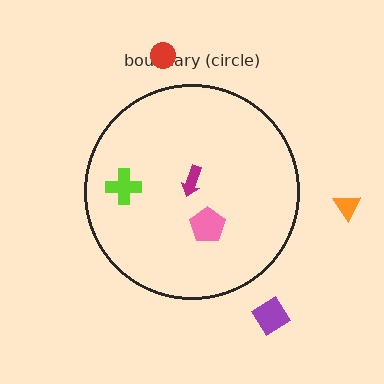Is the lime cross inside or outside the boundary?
Inside.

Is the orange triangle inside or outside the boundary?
Outside.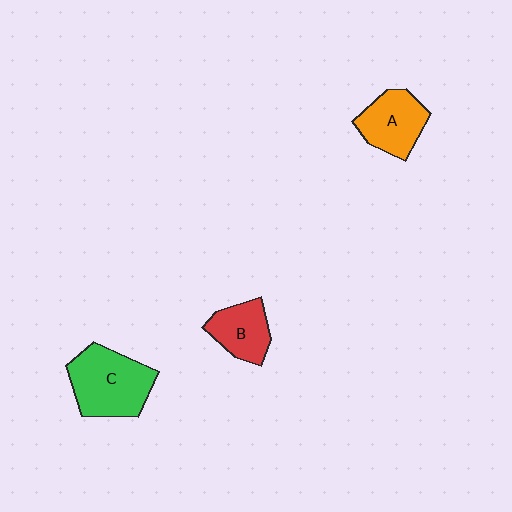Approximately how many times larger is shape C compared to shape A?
Approximately 1.4 times.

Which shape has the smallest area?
Shape B (red).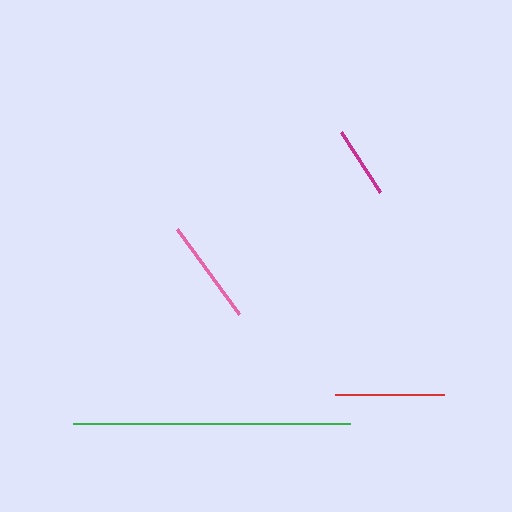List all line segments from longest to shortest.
From longest to shortest: green, red, pink, magenta.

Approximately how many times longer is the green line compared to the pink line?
The green line is approximately 2.6 times the length of the pink line.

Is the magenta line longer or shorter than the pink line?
The pink line is longer than the magenta line.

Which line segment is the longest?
The green line is the longest at approximately 277 pixels.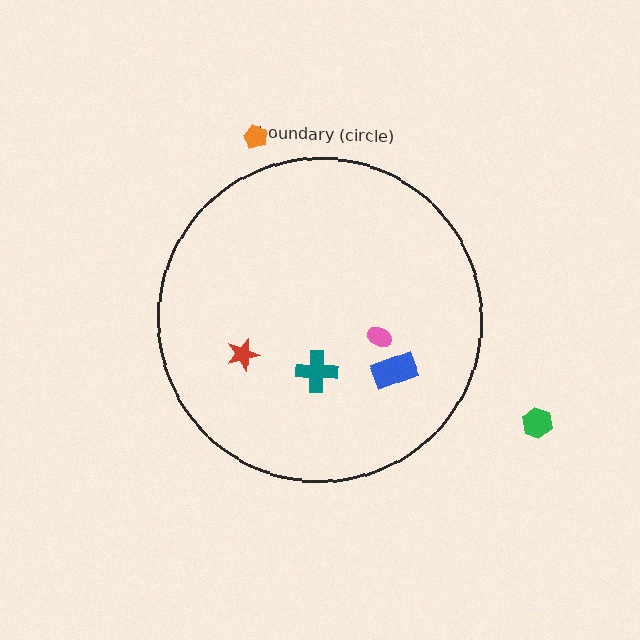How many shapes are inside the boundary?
4 inside, 2 outside.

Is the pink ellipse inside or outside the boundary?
Inside.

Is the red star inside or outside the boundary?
Inside.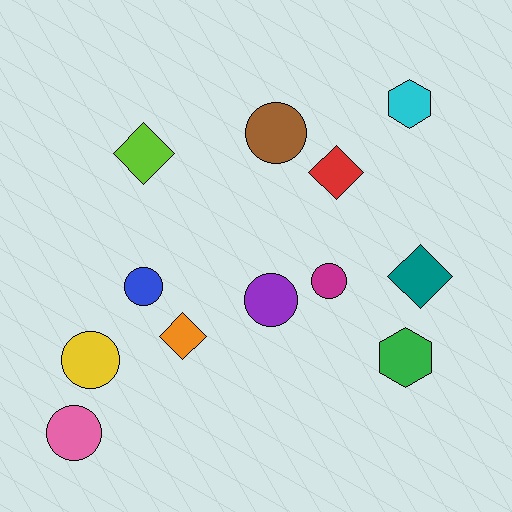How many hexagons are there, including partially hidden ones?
There are 2 hexagons.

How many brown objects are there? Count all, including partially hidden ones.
There is 1 brown object.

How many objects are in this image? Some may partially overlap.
There are 12 objects.